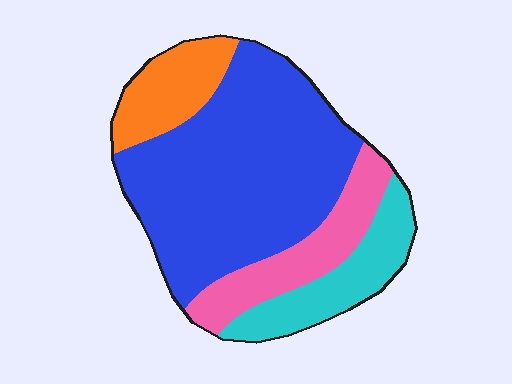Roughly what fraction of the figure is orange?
Orange takes up about one eighth (1/8) of the figure.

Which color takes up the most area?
Blue, at roughly 55%.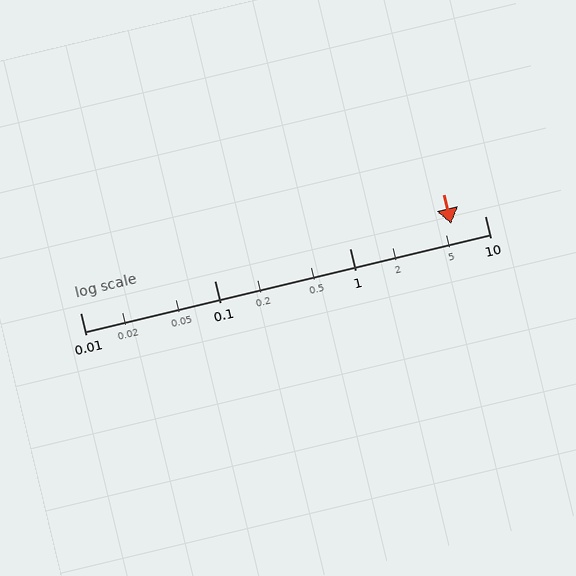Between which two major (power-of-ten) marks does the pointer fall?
The pointer is between 1 and 10.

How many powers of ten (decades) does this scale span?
The scale spans 3 decades, from 0.01 to 10.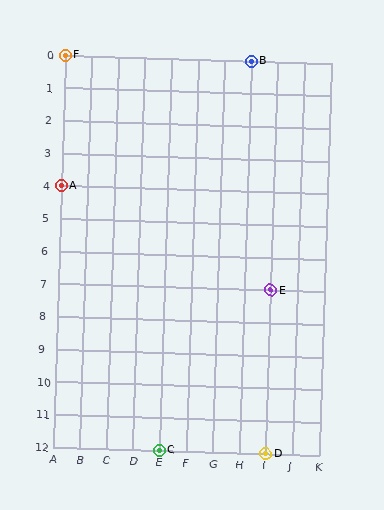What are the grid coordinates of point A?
Point A is at grid coordinates (A, 4).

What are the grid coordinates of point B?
Point B is at grid coordinates (H, 0).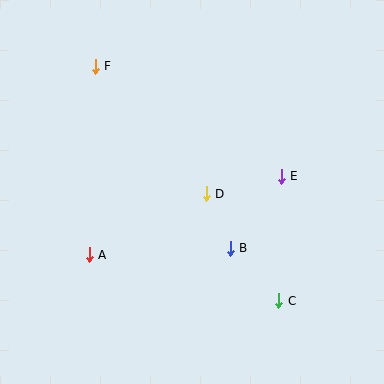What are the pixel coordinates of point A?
Point A is at (89, 255).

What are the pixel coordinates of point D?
Point D is at (206, 194).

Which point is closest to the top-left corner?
Point F is closest to the top-left corner.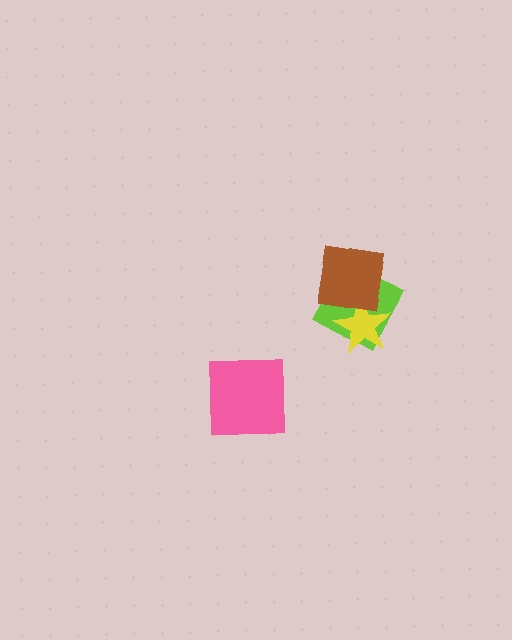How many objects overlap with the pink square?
0 objects overlap with the pink square.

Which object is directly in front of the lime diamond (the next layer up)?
The yellow star is directly in front of the lime diamond.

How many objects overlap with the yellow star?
2 objects overlap with the yellow star.